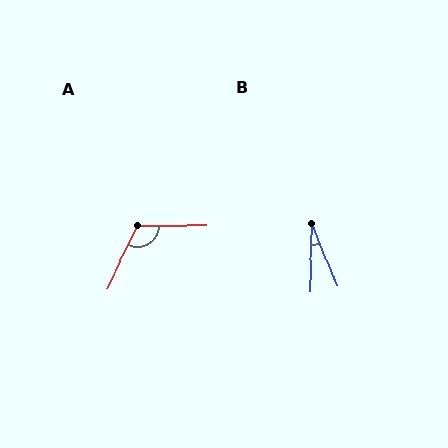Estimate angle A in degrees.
Approximately 117 degrees.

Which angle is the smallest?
B, at approximately 23 degrees.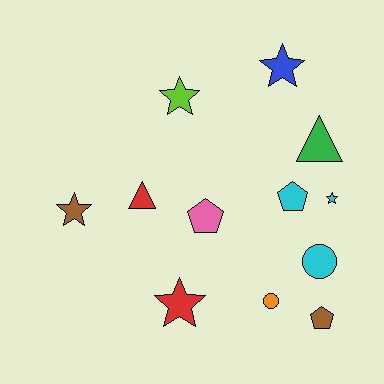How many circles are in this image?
There are 2 circles.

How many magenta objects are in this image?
There are no magenta objects.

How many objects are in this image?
There are 12 objects.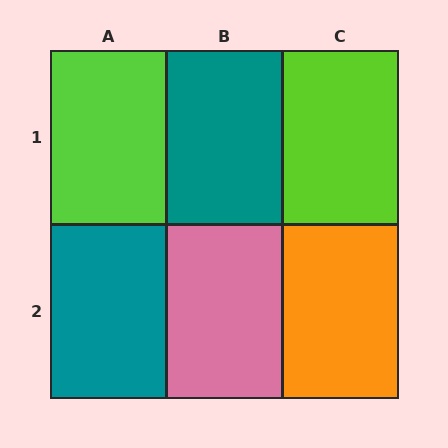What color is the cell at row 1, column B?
Teal.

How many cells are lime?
2 cells are lime.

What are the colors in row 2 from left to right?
Teal, pink, orange.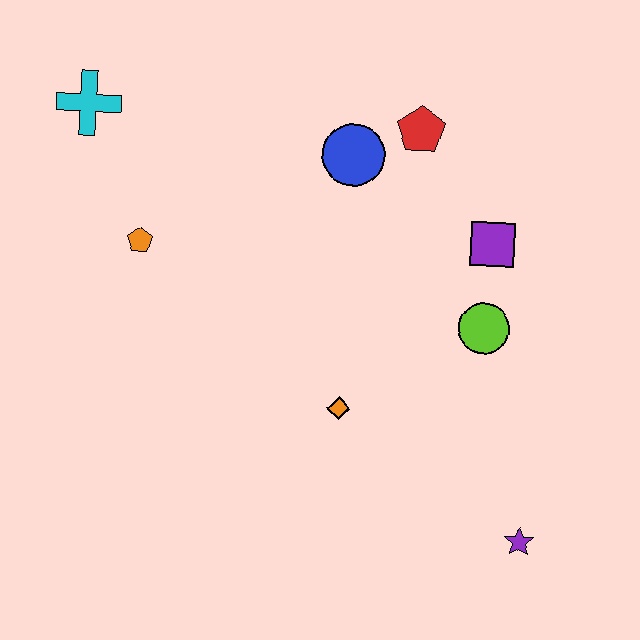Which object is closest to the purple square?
The lime circle is closest to the purple square.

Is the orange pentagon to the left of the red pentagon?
Yes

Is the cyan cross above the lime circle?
Yes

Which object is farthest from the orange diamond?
The cyan cross is farthest from the orange diamond.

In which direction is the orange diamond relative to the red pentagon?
The orange diamond is below the red pentagon.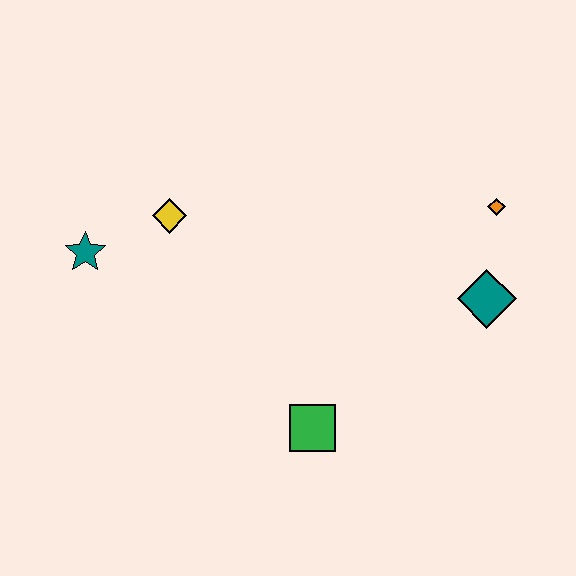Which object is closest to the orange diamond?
The teal diamond is closest to the orange diamond.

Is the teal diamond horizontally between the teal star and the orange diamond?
Yes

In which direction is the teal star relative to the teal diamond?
The teal star is to the left of the teal diamond.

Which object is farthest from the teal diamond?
The teal star is farthest from the teal diamond.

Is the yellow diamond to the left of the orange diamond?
Yes